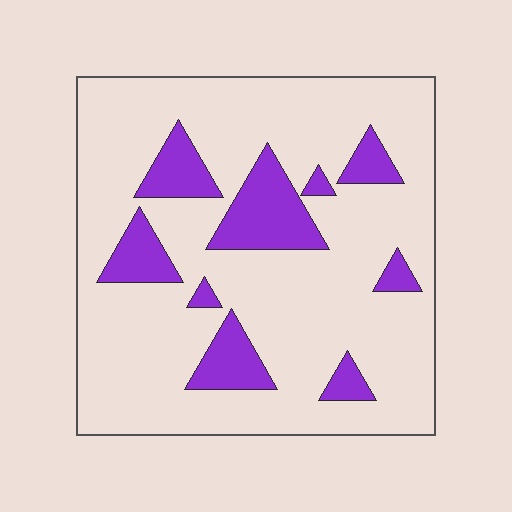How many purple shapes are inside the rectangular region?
9.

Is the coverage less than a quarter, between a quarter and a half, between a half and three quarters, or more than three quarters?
Less than a quarter.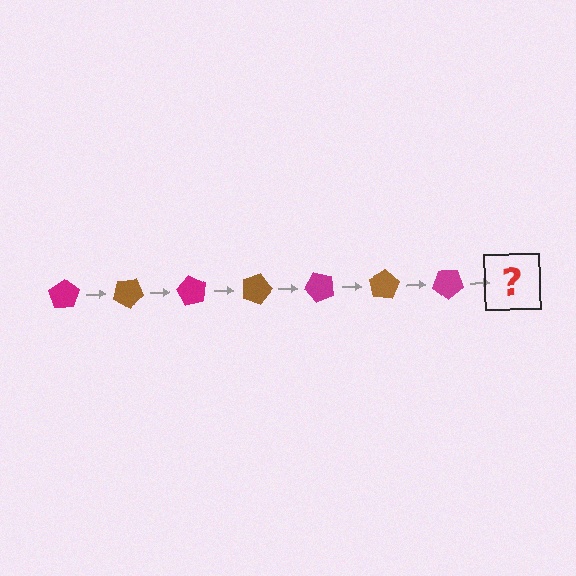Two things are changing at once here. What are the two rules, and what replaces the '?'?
The two rules are that it rotates 30 degrees each step and the color cycles through magenta and brown. The '?' should be a brown pentagon, rotated 210 degrees from the start.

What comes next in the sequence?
The next element should be a brown pentagon, rotated 210 degrees from the start.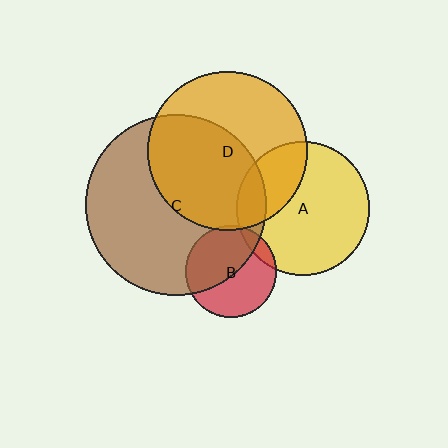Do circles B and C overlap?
Yes.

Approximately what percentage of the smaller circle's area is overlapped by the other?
Approximately 50%.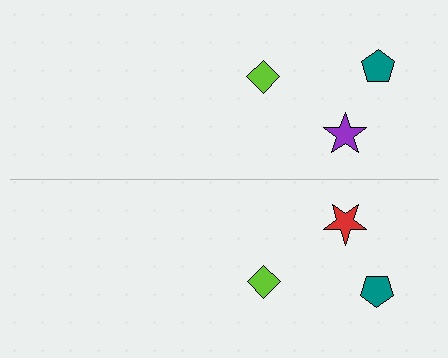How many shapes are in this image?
There are 6 shapes in this image.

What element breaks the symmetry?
The red star on the bottom side breaks the symmetry — its mirror counterpart is purple.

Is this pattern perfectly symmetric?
No, the pattern is not perfectly symmetric. The red star on the bottom side breaks the symmetry — its mirror counterpart is purple.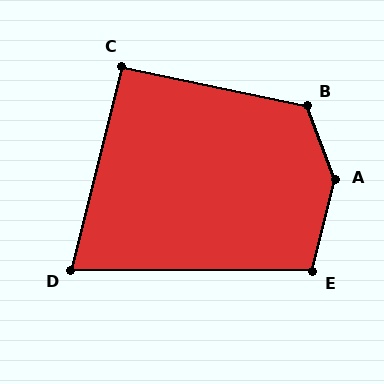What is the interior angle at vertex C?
Approximately 92 degrees (approximately right).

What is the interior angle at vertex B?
Approximately 123 degrees (obtuse).